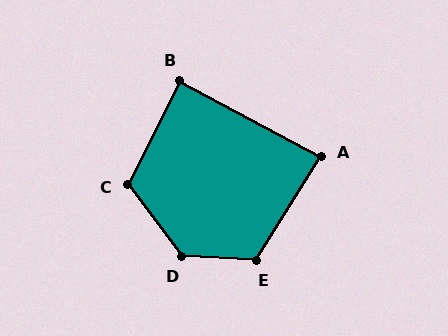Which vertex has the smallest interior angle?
A, at approximately 86 degrees.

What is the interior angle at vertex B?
Approximately 89 degrees (approximately right).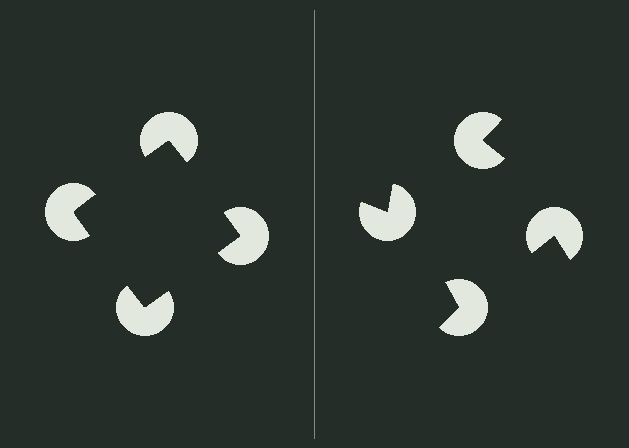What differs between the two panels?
The pac-man discs are positioned identically on both sides; only the wedge orientations differ. On the left they align to a square; on the right they are misaligned.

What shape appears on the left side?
An illusory square.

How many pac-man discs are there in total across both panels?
8 — 4 on each side.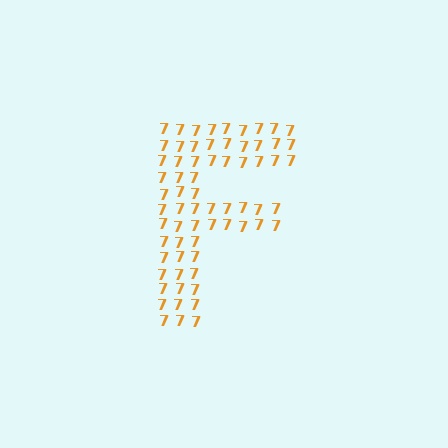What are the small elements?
The small elements are digit 7's.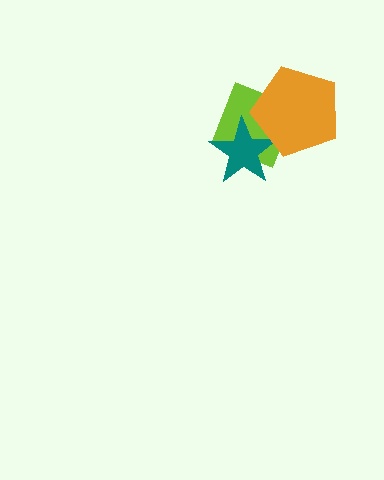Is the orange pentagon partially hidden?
No, no other shape covers it.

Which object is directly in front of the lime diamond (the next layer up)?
The teal star is directly in front of the lime diamond.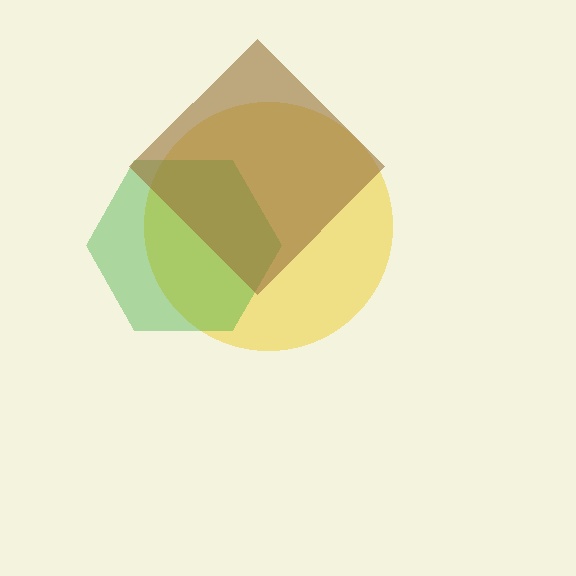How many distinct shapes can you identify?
There are 3 distinct shapes: a yellow circle, a green hexagon, a brown diamond.